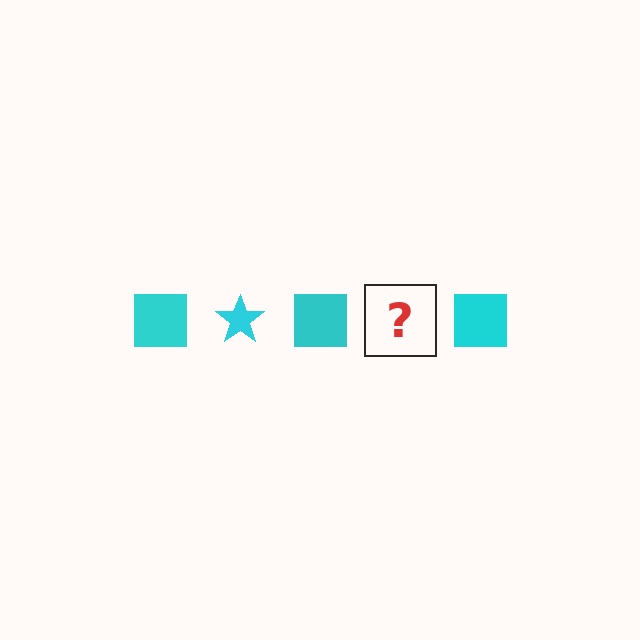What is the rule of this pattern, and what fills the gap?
The rule is that the pattern cycles through square, star shapes in cyan. The gap should be filled with a cyan star.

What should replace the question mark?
The question mark should be replaced with a cyan star.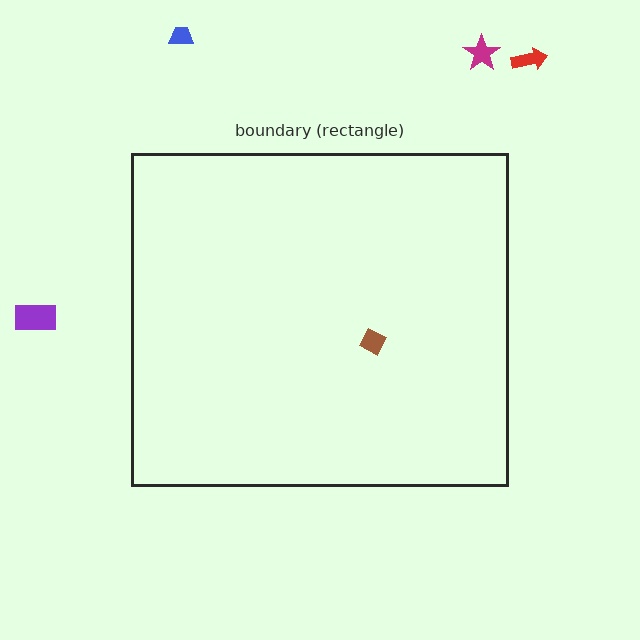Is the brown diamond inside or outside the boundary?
Inside.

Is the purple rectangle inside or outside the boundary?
Outside.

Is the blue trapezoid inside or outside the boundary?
Outside.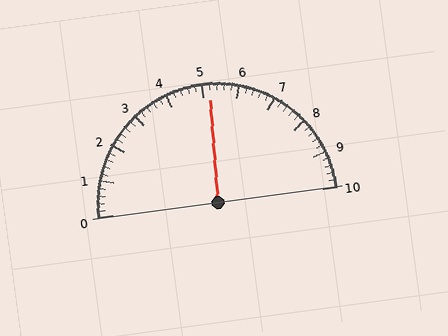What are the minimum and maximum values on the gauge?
The gauge ranges from 0 to 10.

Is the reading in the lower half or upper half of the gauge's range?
The reading is in the upper half of the range (0 to 10).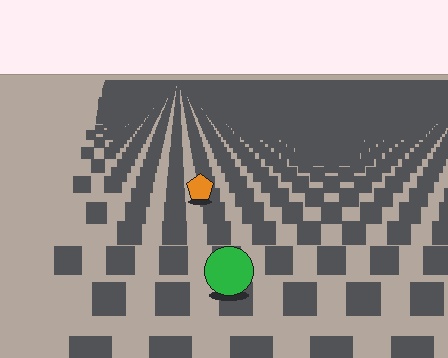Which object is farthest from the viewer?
The orange pentagon is farthest from the viewer. It appears smaller and the ground texture around it is denser.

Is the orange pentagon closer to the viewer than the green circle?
No. The green circle is closer — you can tell from the texture gradient: the ground texture is coarser near it.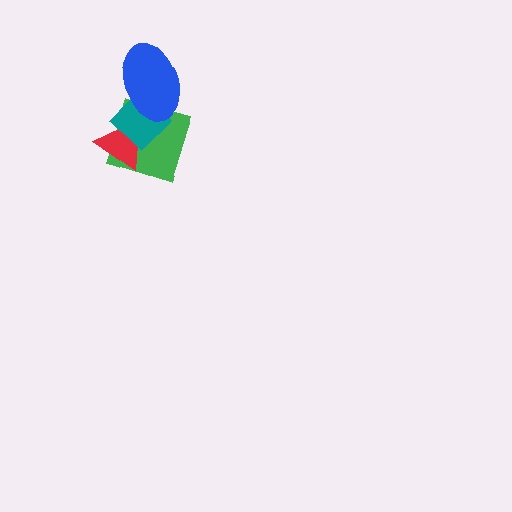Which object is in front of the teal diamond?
The blue ellipse is in front of the teal diamond.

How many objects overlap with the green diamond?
3 objects overlap with the green diamond.